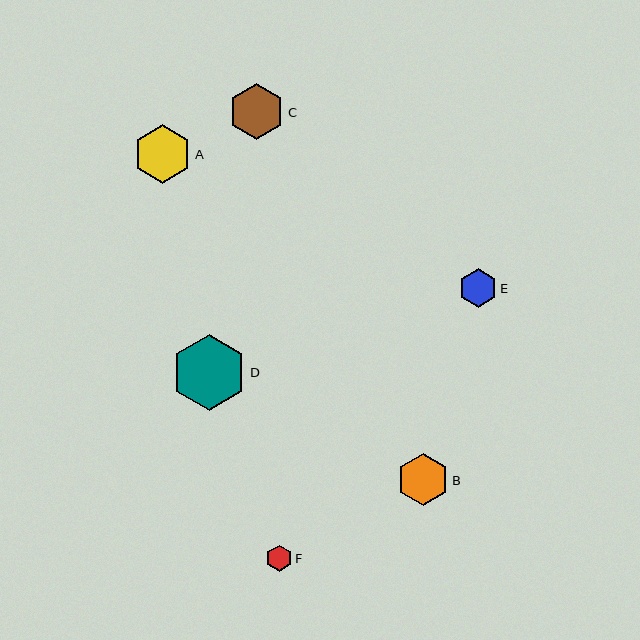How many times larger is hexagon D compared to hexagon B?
Hexagon D is approximately 1.4 times the size of hexagon B.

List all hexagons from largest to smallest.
From largest to smallest: D, A, C, B, E, F.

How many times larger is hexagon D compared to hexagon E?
Hexagon D is approximately 2.0 times the size of hexagon E.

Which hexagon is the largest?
Hexagon D is the largest with a size of approximately 75 pixels.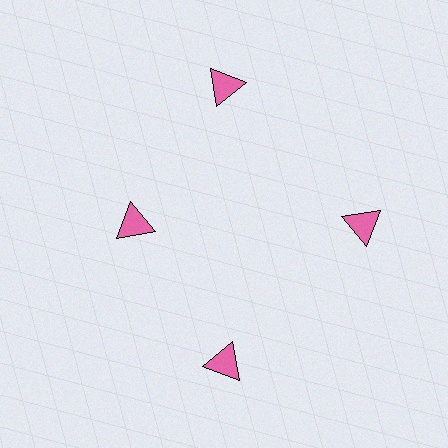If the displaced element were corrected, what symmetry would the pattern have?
It would have 4-fold rotational symmetry — the pattern would map onto itself every 90 degrees.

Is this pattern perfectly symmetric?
No. The 4 pink triangles are arranged in a ring, but one element near the 9 o'clock position is pulled inward toward the center, breaking the 4-fold rotational symmetry.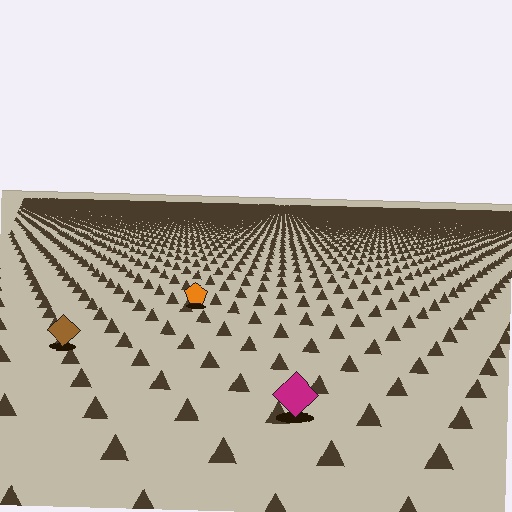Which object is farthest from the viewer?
The orange pentagon is farthest from the viewer. It appears smaller and the ground texture around it is denser.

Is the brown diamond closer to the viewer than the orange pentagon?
Yes. The brown diamond is closer — you can tell from the texture gradient: the ground texture is coarser near it.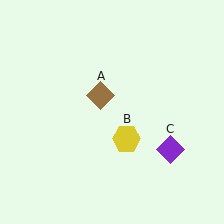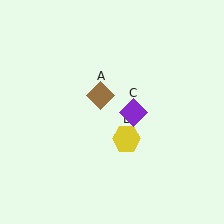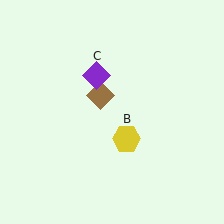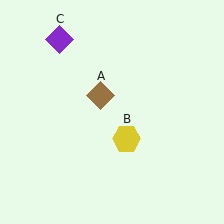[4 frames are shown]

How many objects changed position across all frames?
1 object changed position: purple diamond (object C).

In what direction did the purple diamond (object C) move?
The purple diamond (object C) moved up and to the left.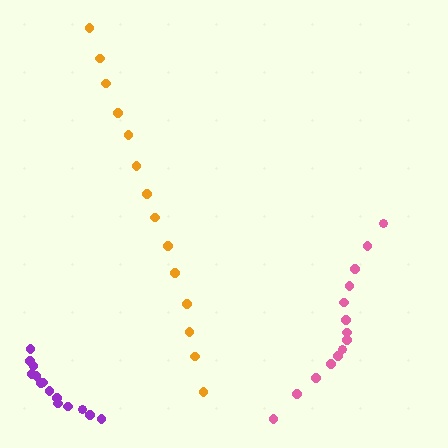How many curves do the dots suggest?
There are 3 distinct paths.